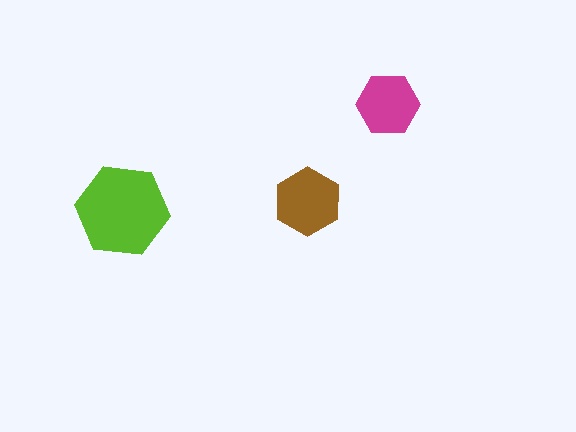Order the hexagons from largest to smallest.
the lime one, the brown one, the magenta one.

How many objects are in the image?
There are 3 objects in the image.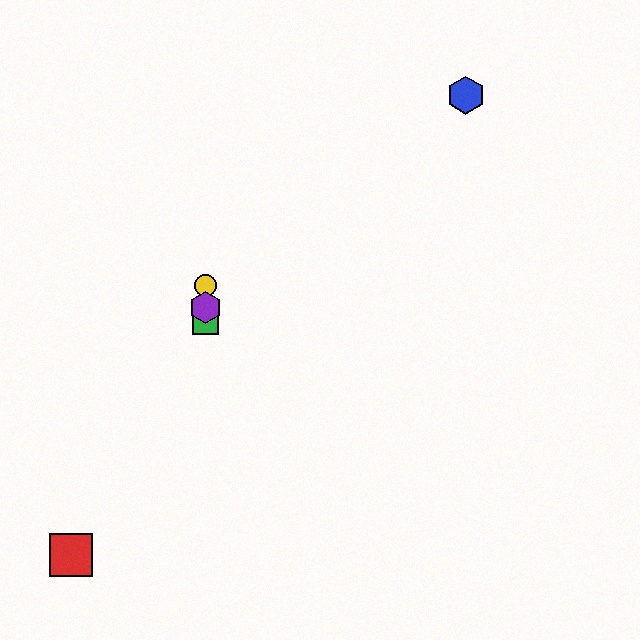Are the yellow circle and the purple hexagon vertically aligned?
Yes, both are at x≈206.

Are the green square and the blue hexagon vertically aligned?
No, the green square is at x≈206 and the blue hexagon is at x≈466.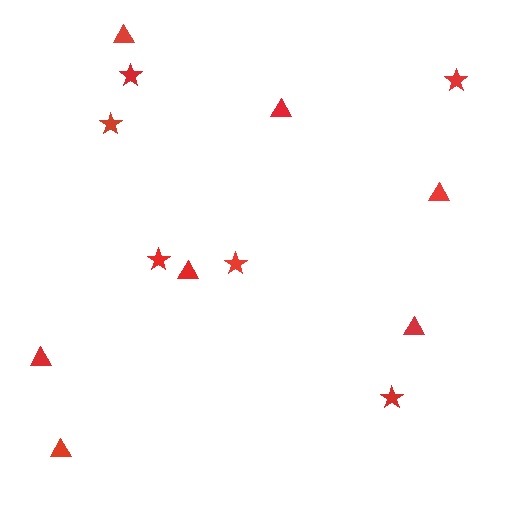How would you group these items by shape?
There are 2 groups: one group of triangles (7) and one group of stars (6).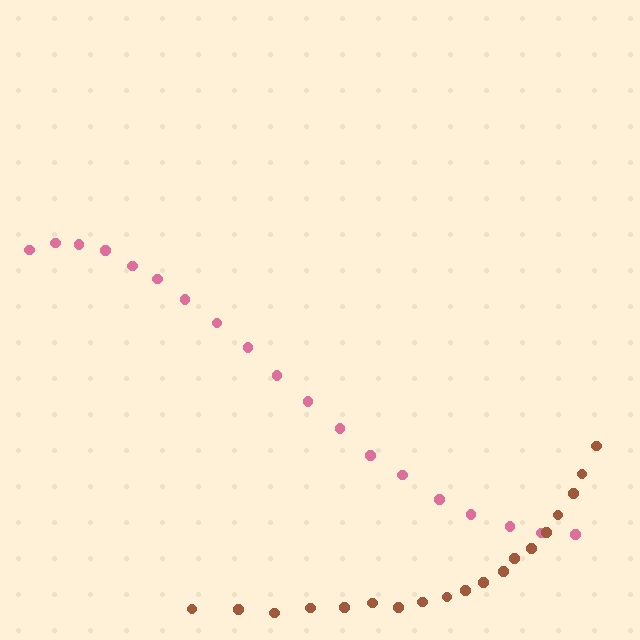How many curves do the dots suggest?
There are 2 distinct paths.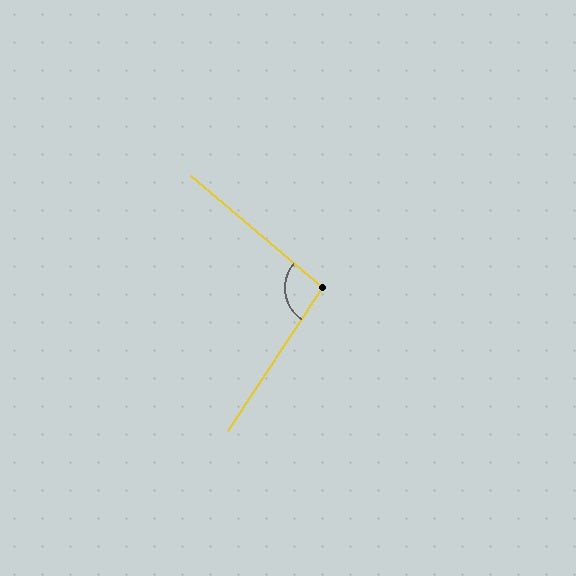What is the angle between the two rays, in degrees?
Approximately 97 degrees.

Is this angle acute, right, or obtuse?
It is obtuse.